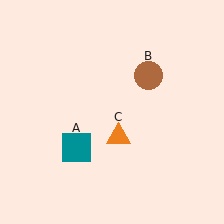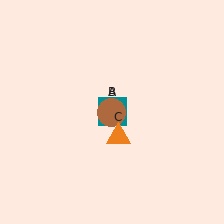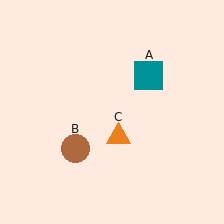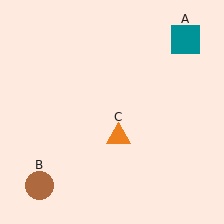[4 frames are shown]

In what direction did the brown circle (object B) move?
The brown circle (object B) moved down and to the left.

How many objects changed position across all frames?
2 objects changed position: teal square (object A), brown circle (object B).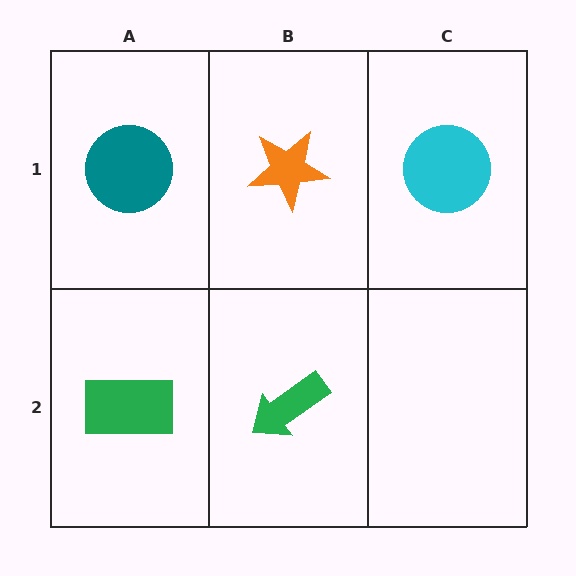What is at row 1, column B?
An orange star.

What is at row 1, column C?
A cyan circle.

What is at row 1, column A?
A teal circle.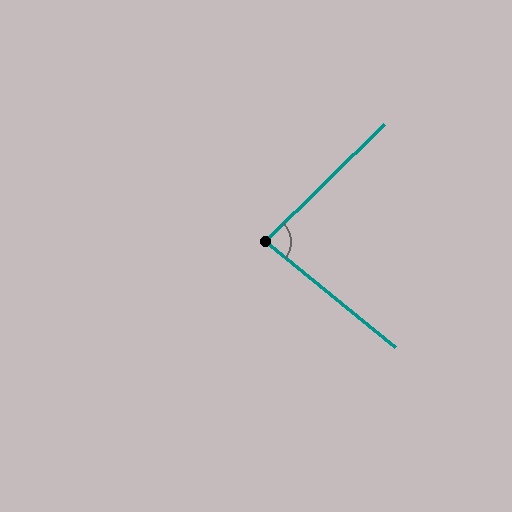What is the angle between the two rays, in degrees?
Approximately 84 degrees.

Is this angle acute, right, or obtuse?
It is acute.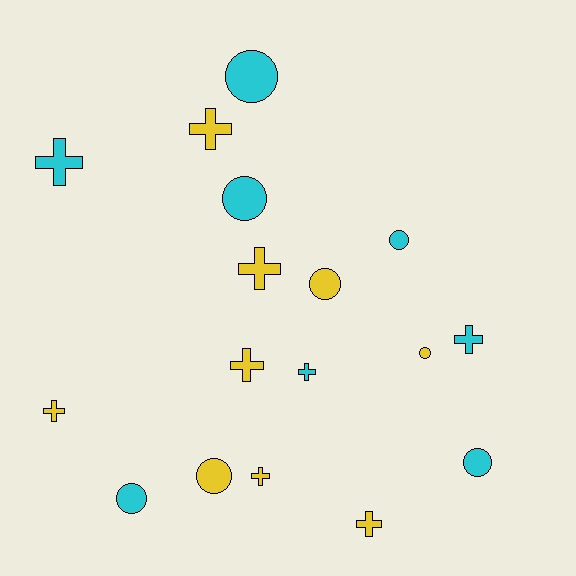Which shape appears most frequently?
Cross, with 9 objects.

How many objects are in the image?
There are 17 objects.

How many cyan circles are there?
There are 5 cyan circles.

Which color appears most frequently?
Yellow, with 9 objects.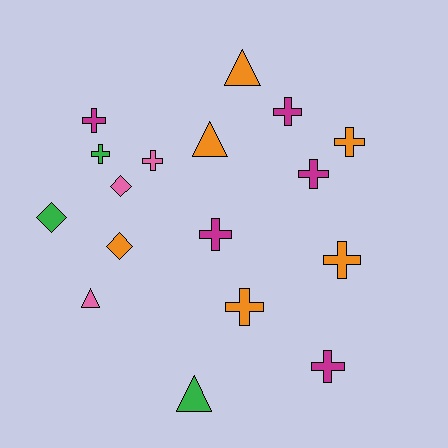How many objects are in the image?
There are 17 objects.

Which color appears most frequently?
Orange, with 6 objects.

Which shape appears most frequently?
Cross, with 10 objects.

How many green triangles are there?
There is 1 green triangle.